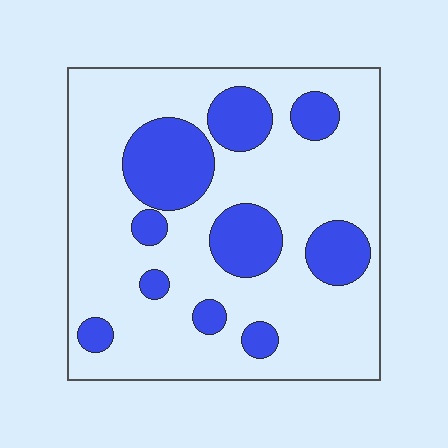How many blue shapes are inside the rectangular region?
10.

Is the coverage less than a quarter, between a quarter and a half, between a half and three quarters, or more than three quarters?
Between a quarter and a half.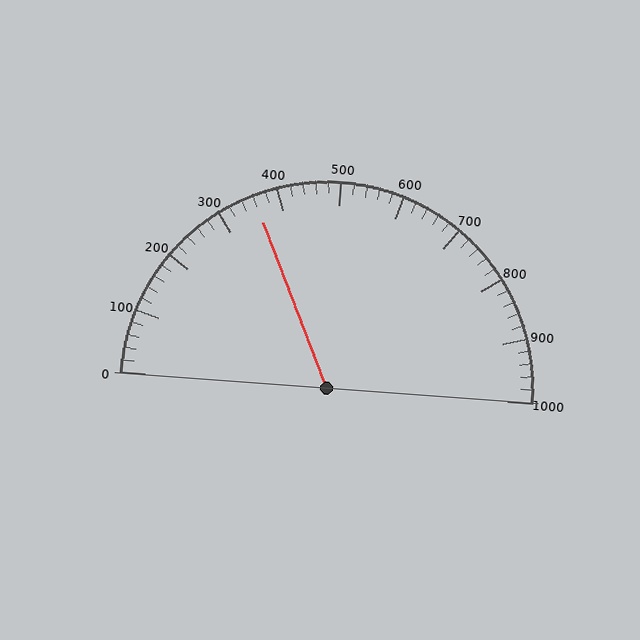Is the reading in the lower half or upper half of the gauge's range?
The reading is in the lower half of the range (0 to 1000).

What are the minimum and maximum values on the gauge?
The gauge ranges from 0 to 1000.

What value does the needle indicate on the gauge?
The needle indicates approximately 360.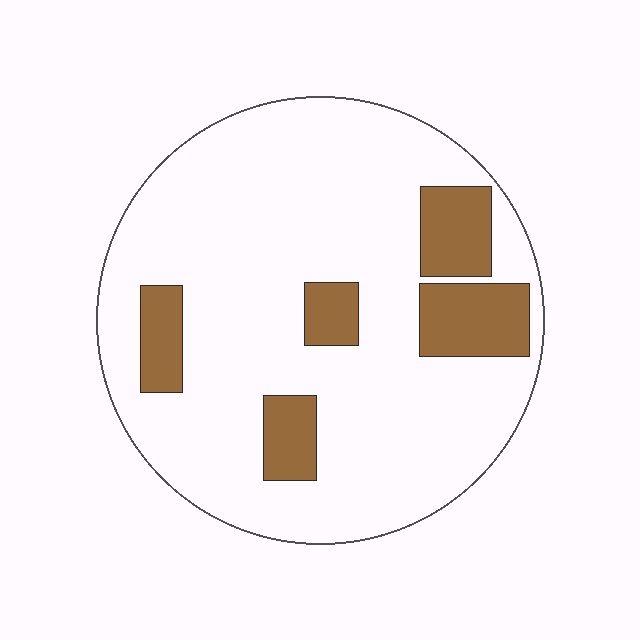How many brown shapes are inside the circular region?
5.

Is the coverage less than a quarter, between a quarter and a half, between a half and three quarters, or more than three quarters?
Less than a quarter.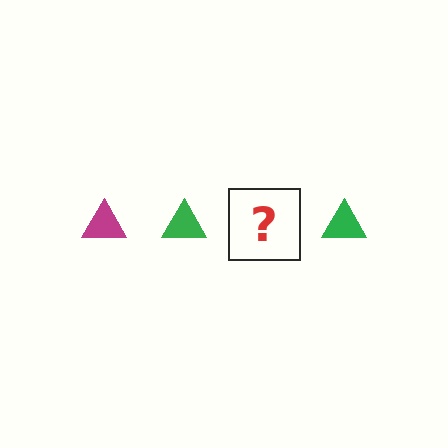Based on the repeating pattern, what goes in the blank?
The blank should be a magenta triangle.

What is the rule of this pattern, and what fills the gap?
The rule is that the pattern cycles through magenta, green triangles. The gap should be filled with a magenta triangle.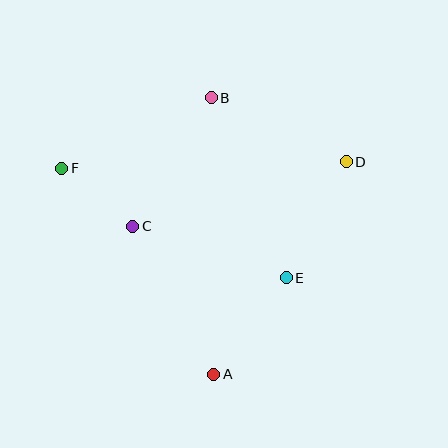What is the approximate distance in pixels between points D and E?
The distance between D and E is approximately 131 pixels.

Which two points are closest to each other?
Points C and F are closest to each other.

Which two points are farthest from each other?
Points D and F are farthest from each other.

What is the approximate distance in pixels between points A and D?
The distance between A and D is approximately 251 pixels.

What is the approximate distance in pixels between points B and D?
The distance between B and D is approximately 149 pixels.